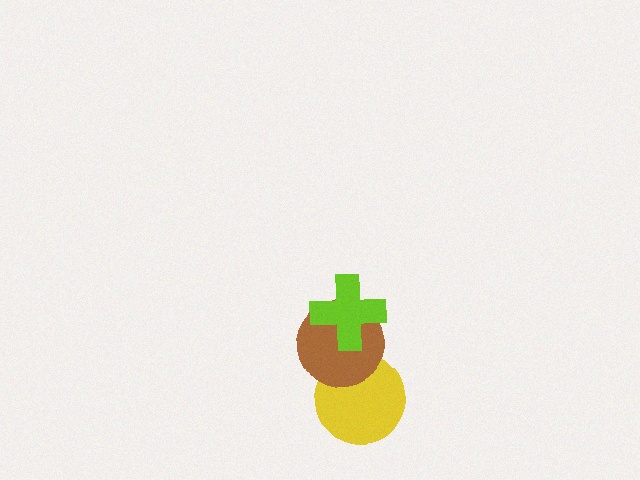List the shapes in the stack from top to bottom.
From top to bottom: the lime cross, the brown circle, the yellow circle.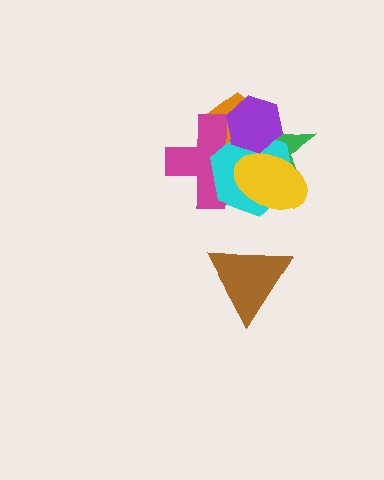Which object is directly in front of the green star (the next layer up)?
The orange pentagon is directly in front of the green star.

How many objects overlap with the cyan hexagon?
5 objects overlap with the cyan hexagon.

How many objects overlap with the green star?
5 objects overlap with the green star.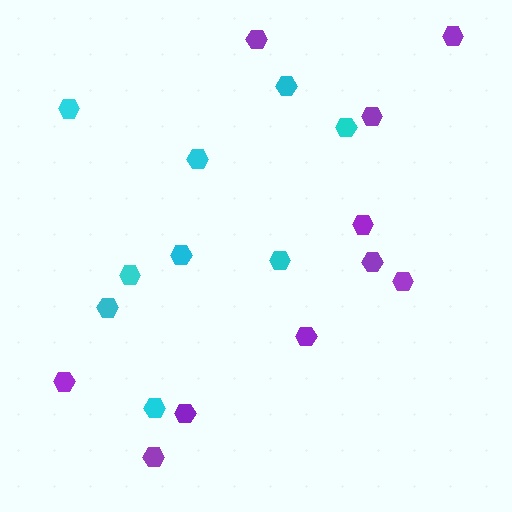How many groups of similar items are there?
There are 2 groups: one group of purple hexagons (10) and one group of cyan hexagons (9).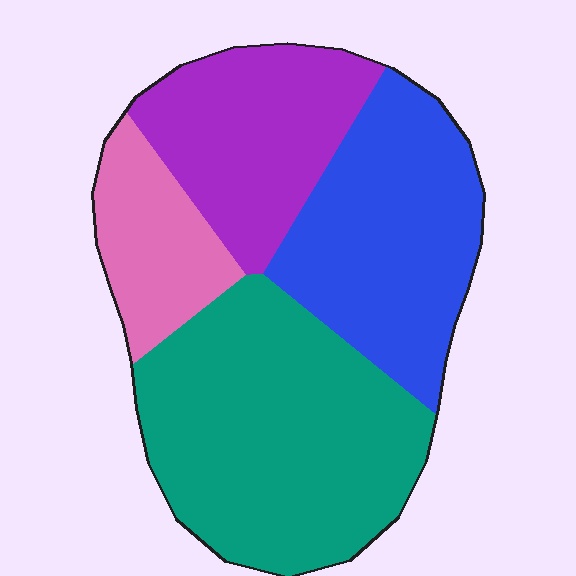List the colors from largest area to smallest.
From largest to smallest: teal, blue, purple, pink.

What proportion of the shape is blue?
Blue takes up between a sixth and a third of the shape.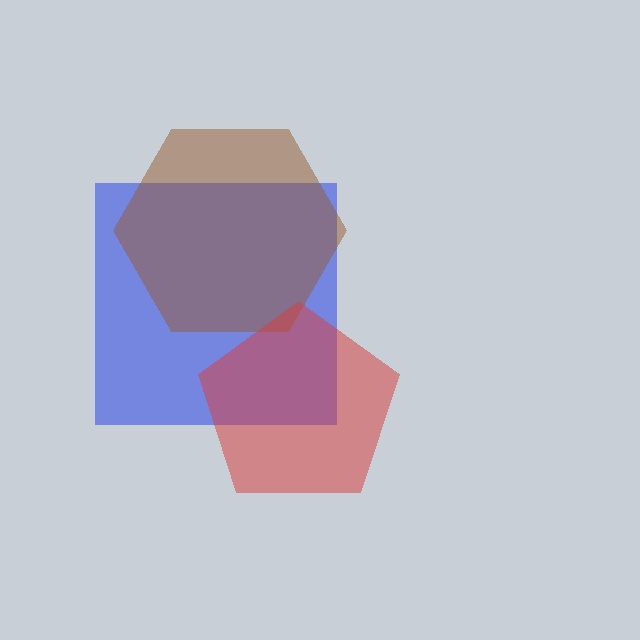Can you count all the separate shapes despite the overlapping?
Yes, there are 3 separate shapes.